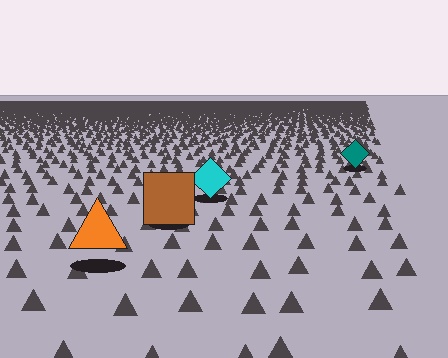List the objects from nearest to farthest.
From nearest to farthest: the orange triangle, the brown square, the cyan diamond, the teal diamond.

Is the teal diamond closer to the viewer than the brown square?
No. The brown square is closer — you can tell from the texture gradient: the ground texture is coarser near it.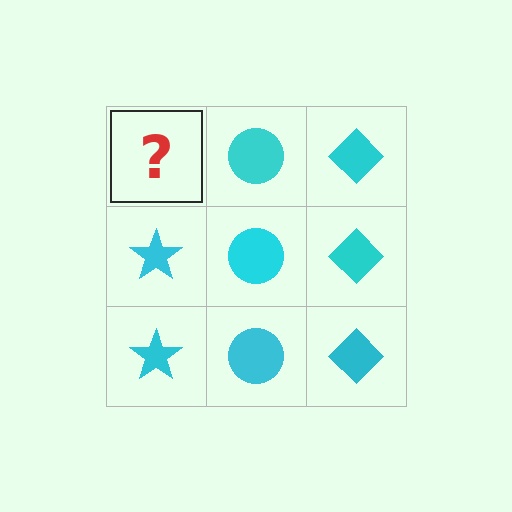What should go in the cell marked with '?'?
The missing cell should contain a cyan star.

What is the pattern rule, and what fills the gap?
The rule is that each column has a consistent shape. The gap should be filled with a cyan star.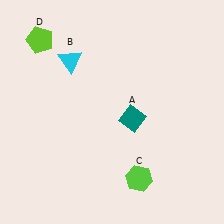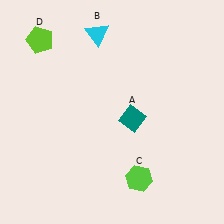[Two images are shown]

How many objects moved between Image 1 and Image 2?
1 object moved between the two images.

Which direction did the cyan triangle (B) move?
The cyan triangle (B) moved right.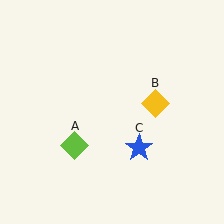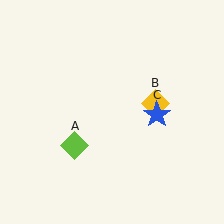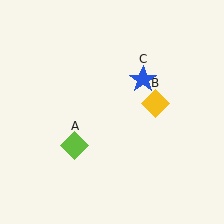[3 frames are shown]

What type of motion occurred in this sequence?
The blue star (object C) rotated counterclockwise around the center of the scene.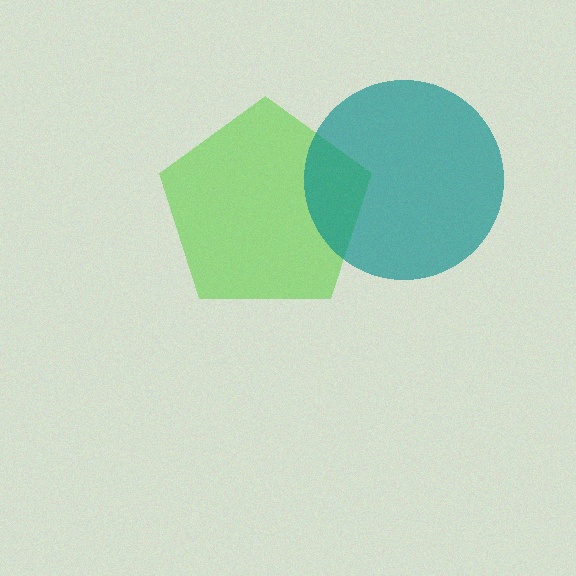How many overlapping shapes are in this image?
There are 2 overlapping shapes in the image.